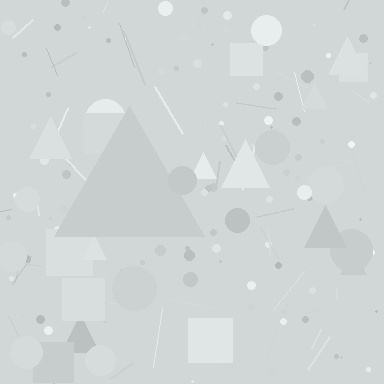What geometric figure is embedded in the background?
A triangle is embedded in the background.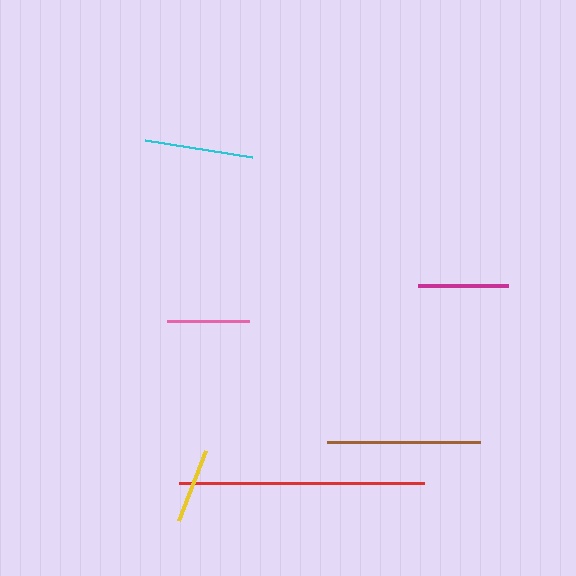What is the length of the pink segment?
The pink segment is approximately 82 pixels long.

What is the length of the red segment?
The red segment is approximately 245 pixels long.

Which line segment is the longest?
The red line is the longest at approximately 245 pixels.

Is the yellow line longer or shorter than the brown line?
The brown line is longer than the yellow line.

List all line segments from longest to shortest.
From longest to shortest: red, brown, cyan, magenta, pink, yellow.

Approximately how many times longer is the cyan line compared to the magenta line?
The cyan line is approximately 1.2 times the length of the magenta line.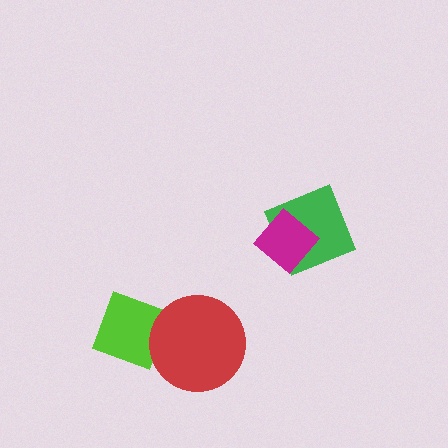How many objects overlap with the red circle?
1 object overlaps with the red circle.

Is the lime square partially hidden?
Yes, it is partially covered by another shape.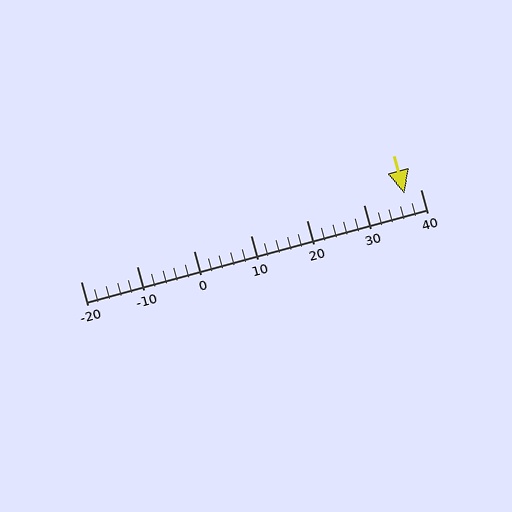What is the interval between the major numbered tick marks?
The major tick marks are spaced 10 units apart.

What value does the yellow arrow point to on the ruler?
The yellow arrow points to approximately 37.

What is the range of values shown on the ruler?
The ruler shows values from -20 to 40.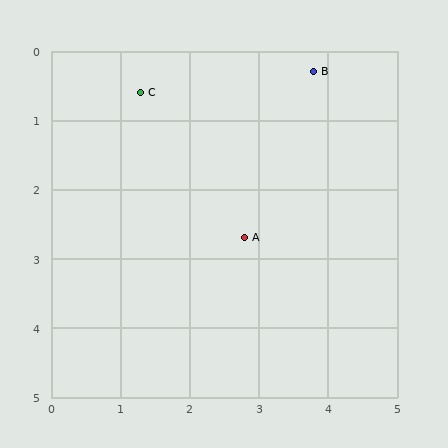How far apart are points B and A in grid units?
Points B and A are about 2.6 grid units apart.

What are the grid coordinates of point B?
Point B is at approximately (3.8, 0.3).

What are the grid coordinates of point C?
Point C is at approximately (1.3, 0.6).